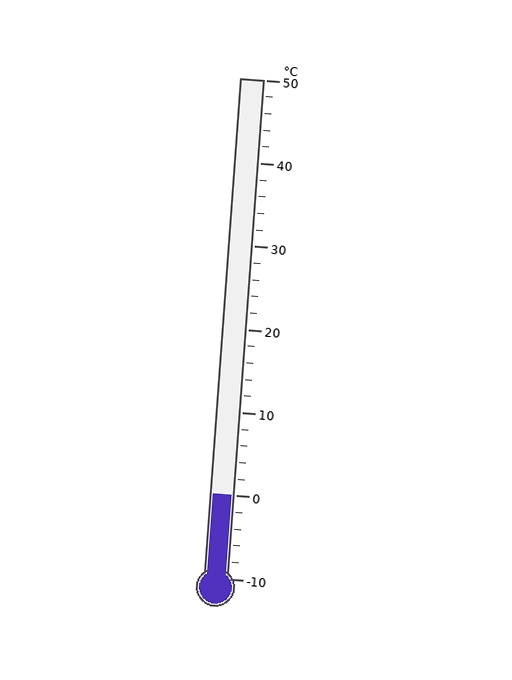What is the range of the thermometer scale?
The thermometer scale ranges from -10°C to 50°C.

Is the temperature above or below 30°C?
The temperature is below 30°C.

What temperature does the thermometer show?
The thermometer shows approximately 0°C.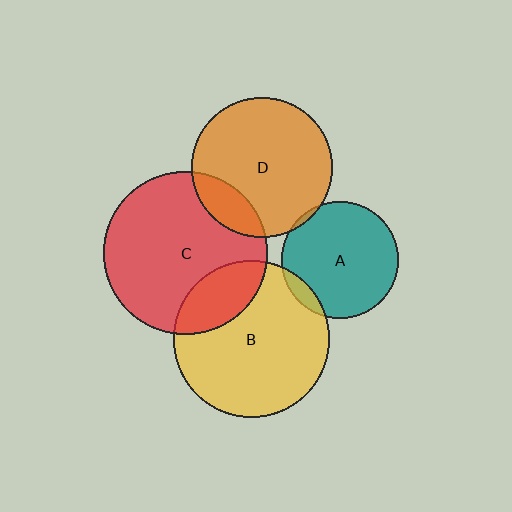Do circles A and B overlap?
Yes.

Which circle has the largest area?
Circle C (red).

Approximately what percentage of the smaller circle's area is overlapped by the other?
Approximately 10%.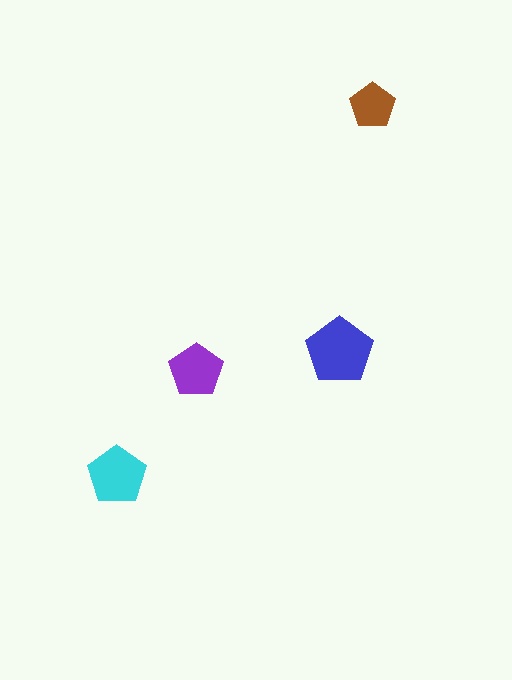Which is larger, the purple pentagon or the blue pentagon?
The blue one.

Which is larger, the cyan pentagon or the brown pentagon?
The cyan one.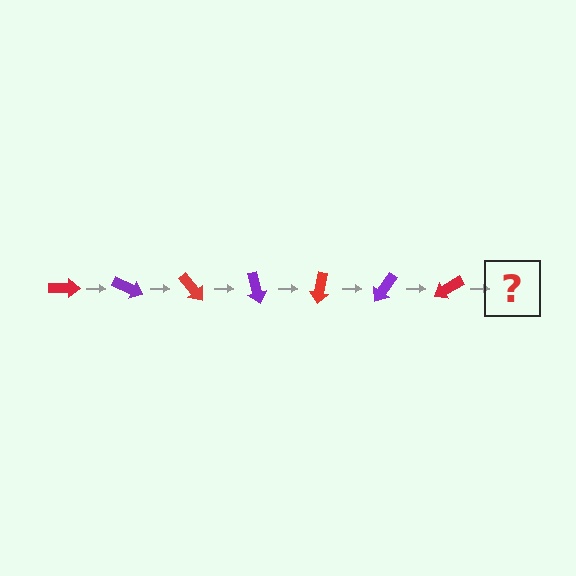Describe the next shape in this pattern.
It should be a purple arrow, rotated 175 degrees from the start.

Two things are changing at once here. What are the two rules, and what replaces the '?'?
The two rules are that it rotates 25 degrees each step and the color cycles through red and purple. The '?' should be a purple arrow, rotated 175 degrees from the start.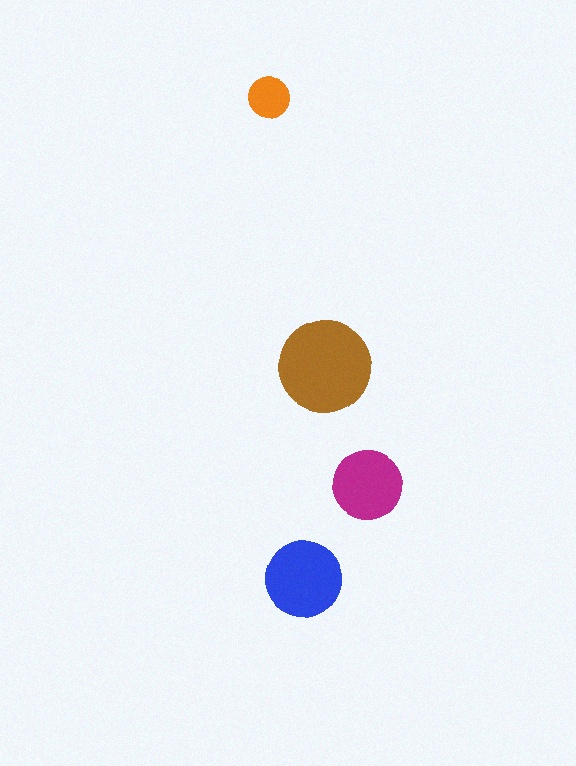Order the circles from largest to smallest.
the brown one, the blue one, the magenta one, the orange one.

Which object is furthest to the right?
The magenta circle is rightmost.